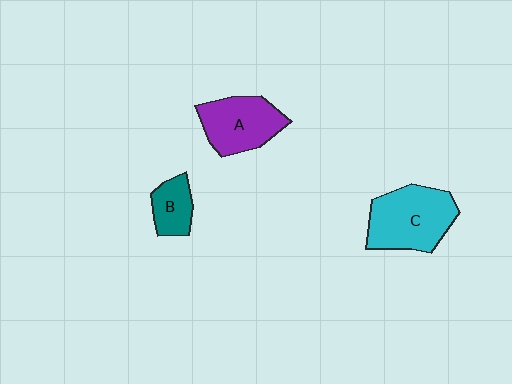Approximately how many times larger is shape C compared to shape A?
Approximately 1.3 times.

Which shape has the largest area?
Shape C (cyan).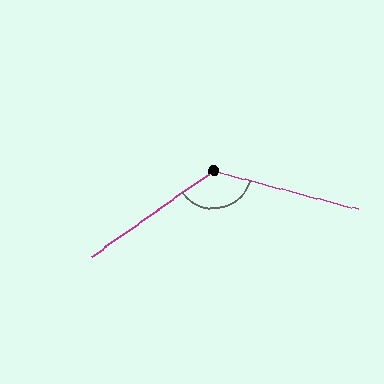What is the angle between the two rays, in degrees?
Approximately 130 degrees.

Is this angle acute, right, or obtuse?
It is obtuse.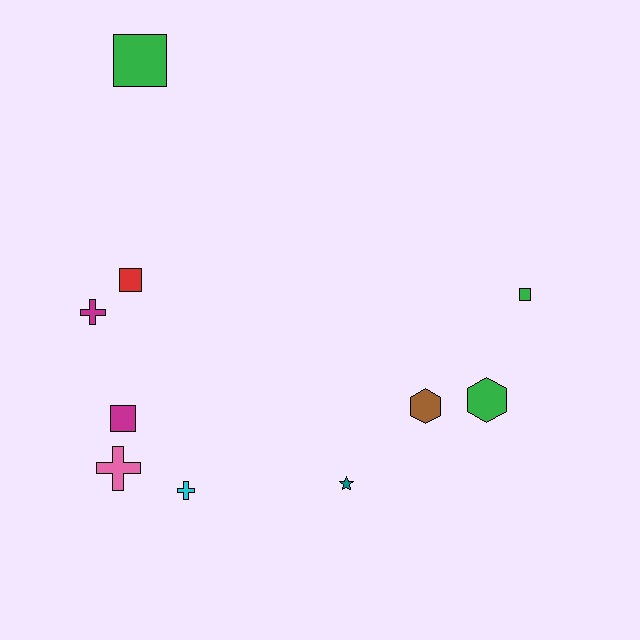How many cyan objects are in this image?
There is 1 cyan object.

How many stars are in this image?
There is 1 star.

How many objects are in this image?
There are 10 objects.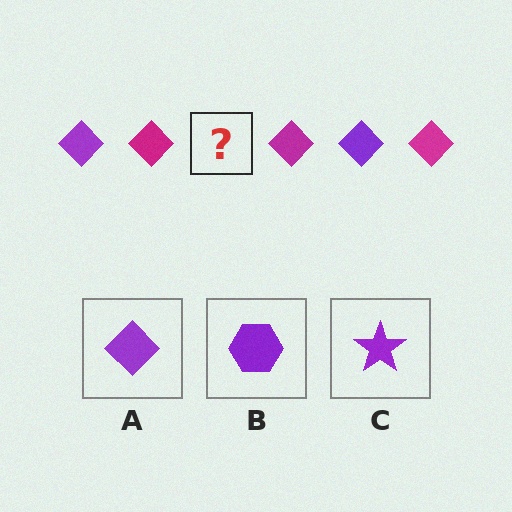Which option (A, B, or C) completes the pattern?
A.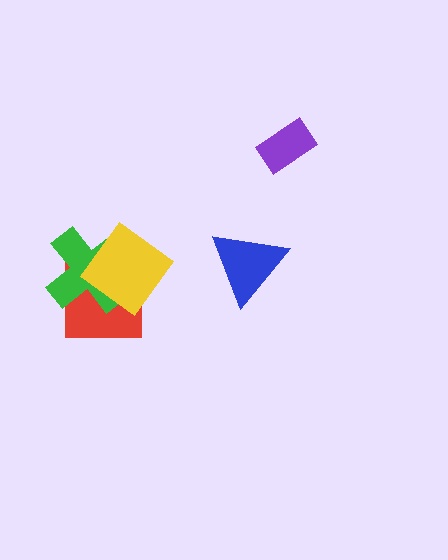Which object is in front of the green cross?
The yellow diamond is in front of the green cross.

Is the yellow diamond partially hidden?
No, no other shape covers it.